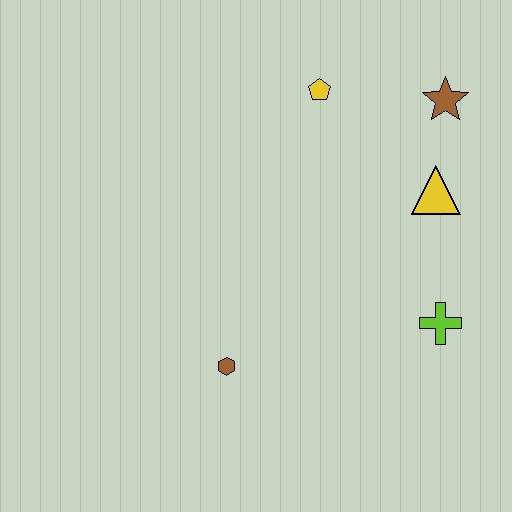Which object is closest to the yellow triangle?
The brown star is closest to the yellow triangle.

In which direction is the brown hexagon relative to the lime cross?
The brown hexagon is to the left of the lime cross.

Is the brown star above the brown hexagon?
Yes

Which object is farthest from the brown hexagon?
The brown star is farthest from the brown hexagon.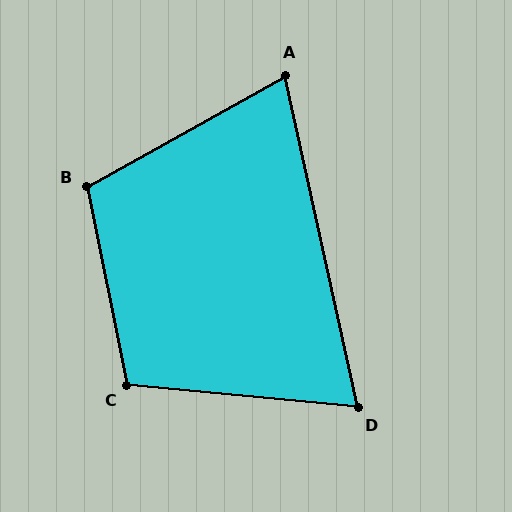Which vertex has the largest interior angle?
B, at approximately 108 degrees.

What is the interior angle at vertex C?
Approximately 107 degrees (obtuse).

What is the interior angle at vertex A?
Approximately 73 degrees (acute).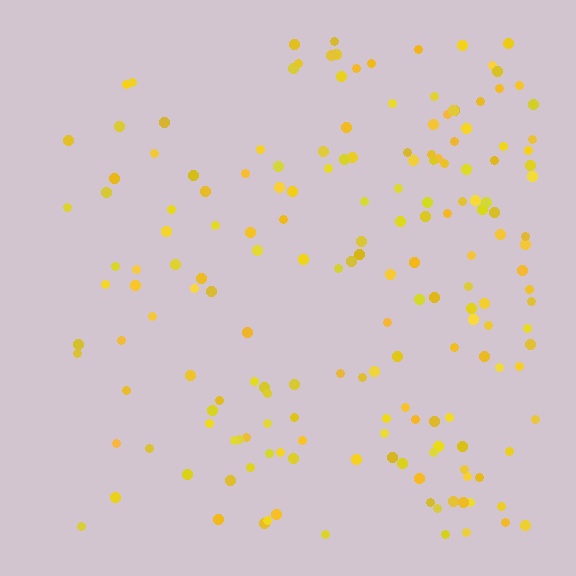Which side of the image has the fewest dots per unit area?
The left.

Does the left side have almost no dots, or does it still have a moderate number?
Still a moderate number, just noticeably fewer than the right.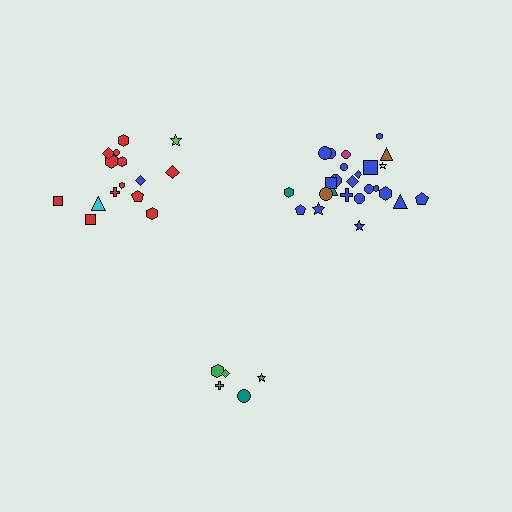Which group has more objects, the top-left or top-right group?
The top-right group.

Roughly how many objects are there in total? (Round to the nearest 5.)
Roughly 45 objects in total.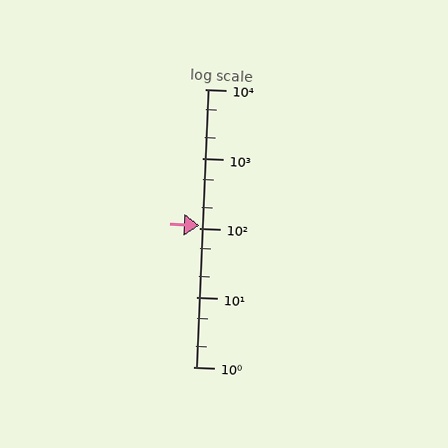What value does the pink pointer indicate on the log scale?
The pointer indicates approximately 110.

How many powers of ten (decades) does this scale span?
The scale spans 4 decades, from 1 to 10000.